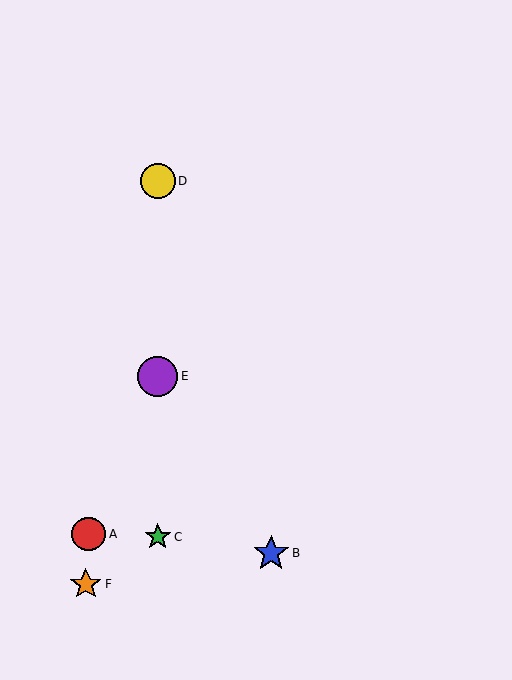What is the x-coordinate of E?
Object E is at x≈158.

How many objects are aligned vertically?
3 objects (C, D, E) are aligned vertically.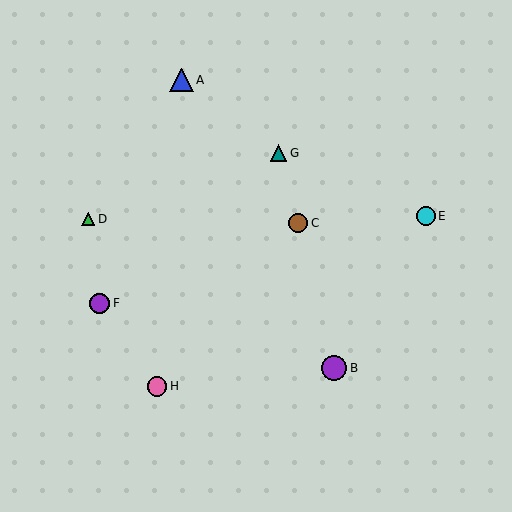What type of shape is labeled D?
Shape D is a green triangle.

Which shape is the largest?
The purple circle (labeled B) is the largest.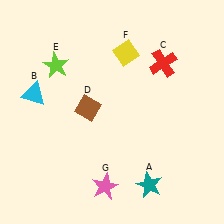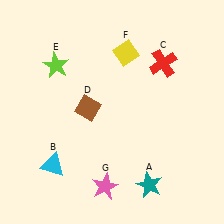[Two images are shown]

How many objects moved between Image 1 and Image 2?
1 object moved between the two images.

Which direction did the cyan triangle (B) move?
The cyan triangle (B) moved down.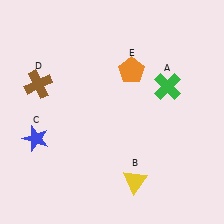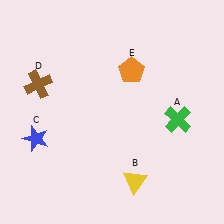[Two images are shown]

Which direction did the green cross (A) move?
The green cross (A) moved down.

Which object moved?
The green cross (A) moved down.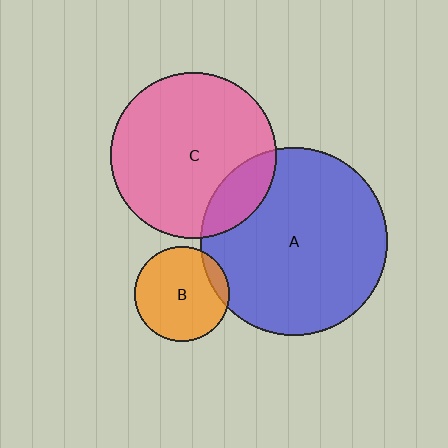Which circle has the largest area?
Circle A (blue).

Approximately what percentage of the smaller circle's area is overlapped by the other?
Approximately 15%.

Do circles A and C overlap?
Yes.